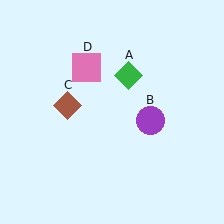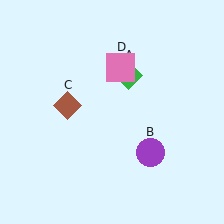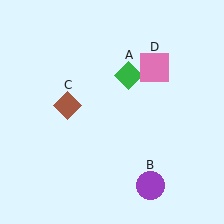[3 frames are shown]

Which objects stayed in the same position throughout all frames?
Green diamond (object A) and brown diamond (object C) remained stationary.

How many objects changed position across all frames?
2 objects changed position: purple circle (object B), pink square (object D).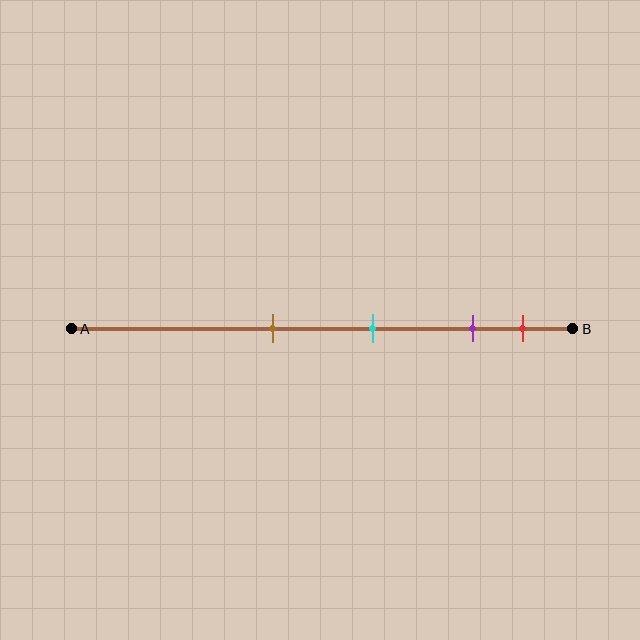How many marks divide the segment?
There are 4 marks dividing the segment.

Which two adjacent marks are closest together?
The purple and red marks are the closest adjacent pair.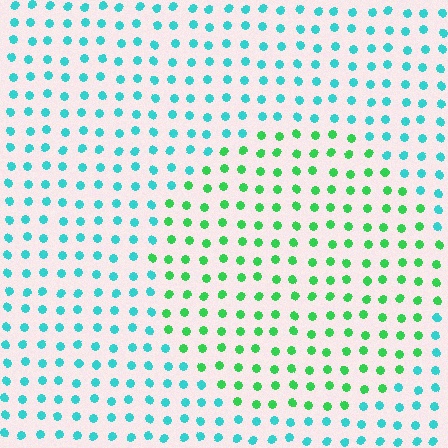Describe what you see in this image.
The image is filled with small cyan elements in a uniform arrangement. A circle-shaped region is visible where the elements are tinted to a slightly different hue, forming a subtle color boundary.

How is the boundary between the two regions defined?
The boundary is defined purely by a slight shift in hue (about 47 degrees). Spacing, size, and orientation are identical on both sides.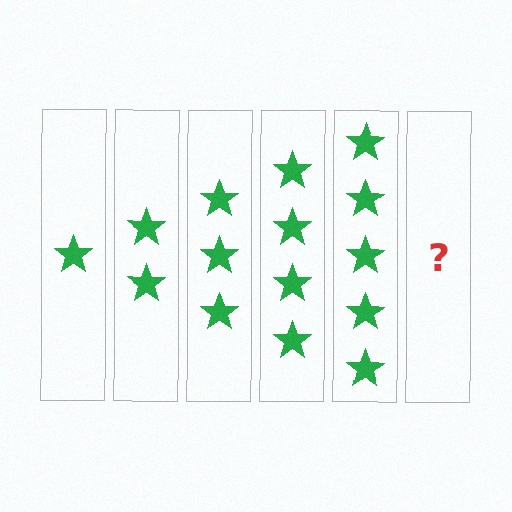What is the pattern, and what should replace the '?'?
The pattern is that each step adds one more star. The '?' should be 6 stars.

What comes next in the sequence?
The next element should be 6 stars.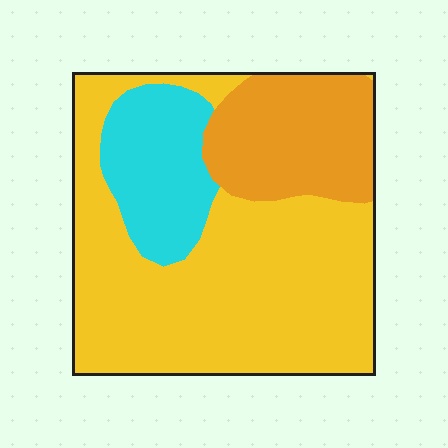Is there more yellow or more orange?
Yellow.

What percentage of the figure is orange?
Orange takes up about one fifth (1/5) of the figure.